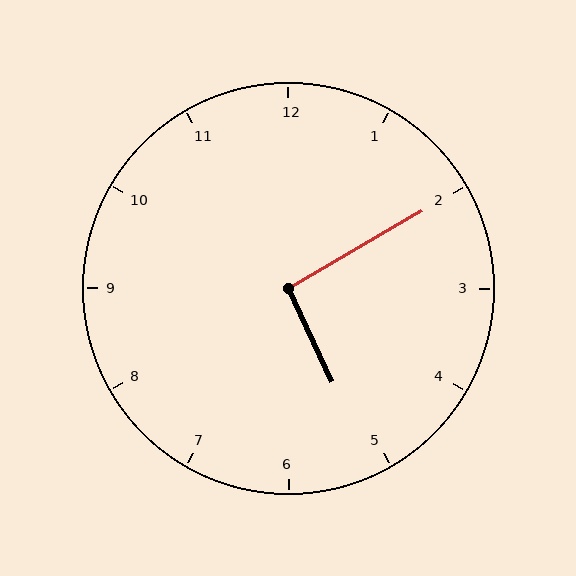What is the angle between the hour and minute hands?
Approximately 95 degrees.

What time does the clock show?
5:10.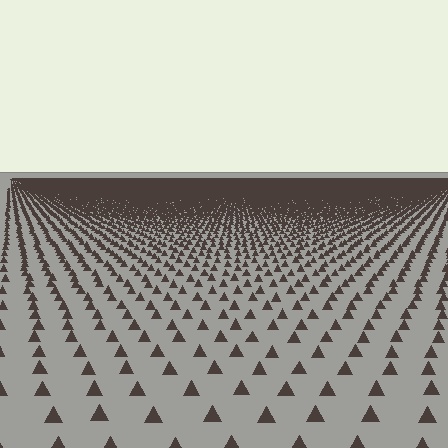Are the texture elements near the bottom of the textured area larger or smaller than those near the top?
Larger. Near the bottom, elements are closer to the viewer and appear at a bigger on-screen size.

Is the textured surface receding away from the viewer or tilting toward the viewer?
The surface is receding away from the viewer. Texture elements get smaller and denser toward the top.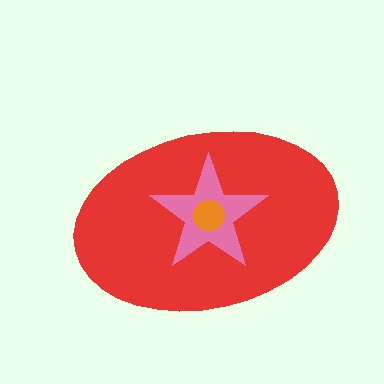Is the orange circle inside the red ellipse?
Yes.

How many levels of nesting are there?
3.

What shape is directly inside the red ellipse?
The pink star.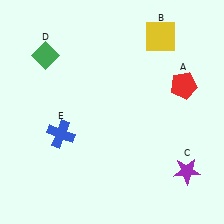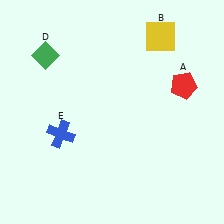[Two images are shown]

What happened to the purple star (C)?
The purple star (C) was removed in Image 2. It was in the bottom-right area of Image 1.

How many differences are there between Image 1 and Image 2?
There is 1 difference between the two images.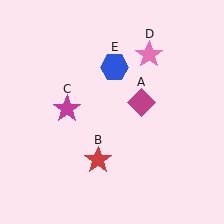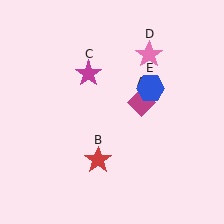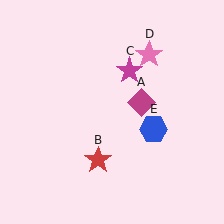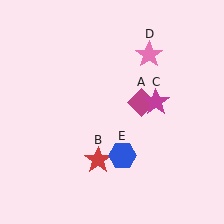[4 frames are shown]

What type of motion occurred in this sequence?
The magenta star (object C), blue hexagon (object E) rotated clockwise around the center of the scene.